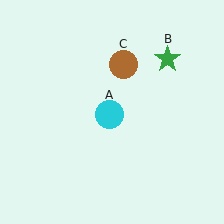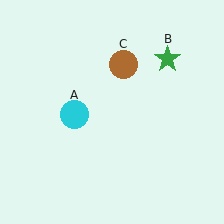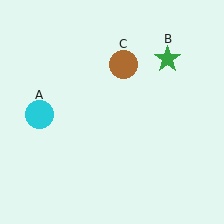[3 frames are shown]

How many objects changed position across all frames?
1 object changed position: cyan circle (object A).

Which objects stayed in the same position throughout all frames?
Green star (object B) and brown circle (object C) remained stationary.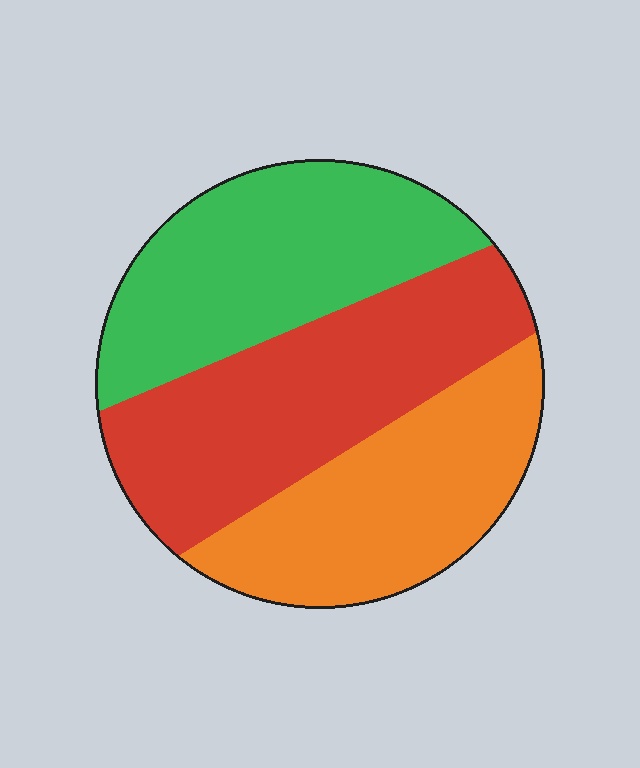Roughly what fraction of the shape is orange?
Orange covers 30% of the shape.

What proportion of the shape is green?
Green takes up about one third (1/3) of the shape.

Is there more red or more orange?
Red.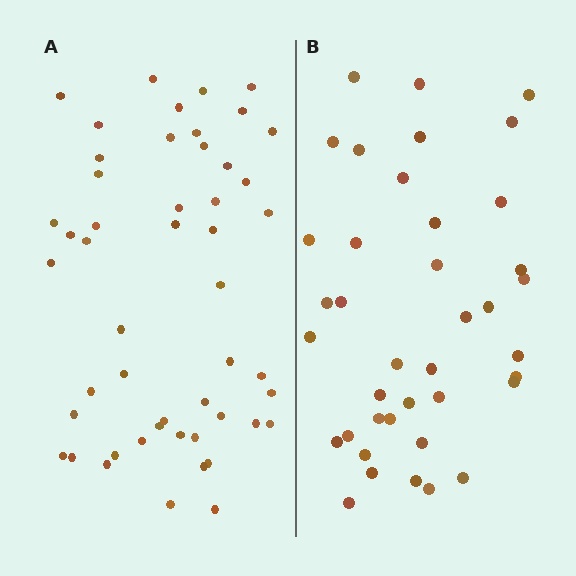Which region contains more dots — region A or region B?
Region A (the left region) has more dots.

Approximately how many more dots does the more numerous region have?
Region A has roughly 12 or so more dots than region B.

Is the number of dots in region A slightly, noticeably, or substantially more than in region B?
Region A has noticeably more, but not dramatically so. The ratio is roughly 1.3 to 1.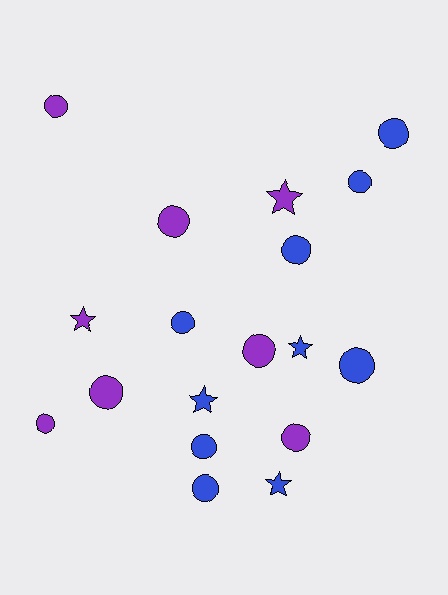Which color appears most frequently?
Blue, with 10 objects.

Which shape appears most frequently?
Circle, with 13 objects.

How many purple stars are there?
There are 2 purple stars.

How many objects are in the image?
There are 18 objects.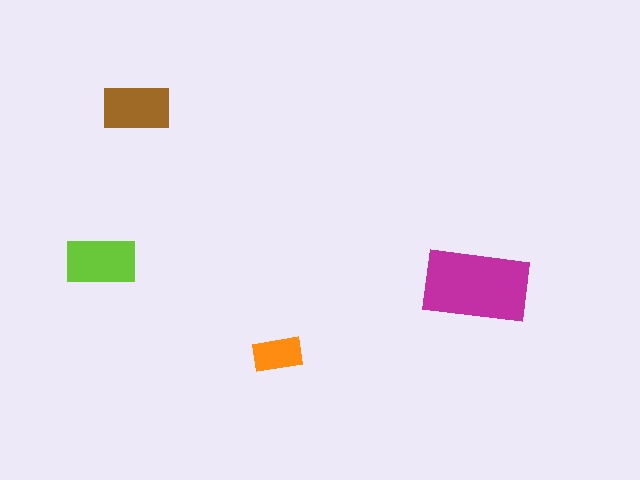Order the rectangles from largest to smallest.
the magenta one, the lime one, the brown one, the orange one.